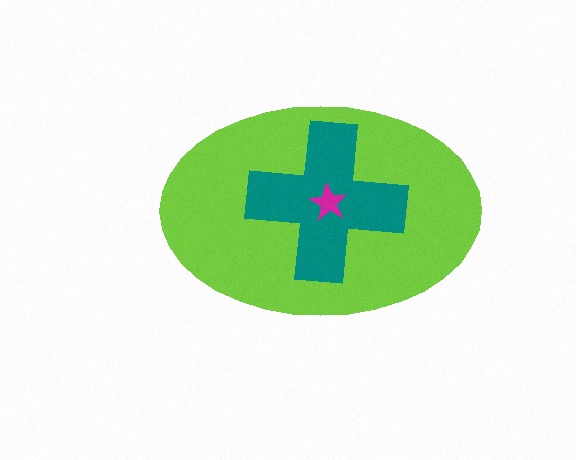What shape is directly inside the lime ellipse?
The teal cross.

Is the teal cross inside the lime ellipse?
Yes.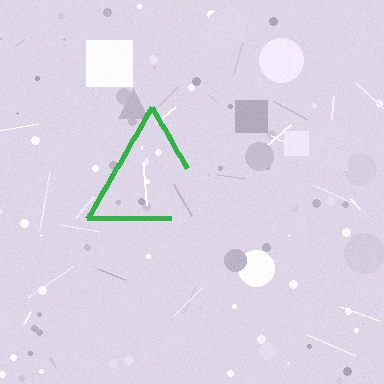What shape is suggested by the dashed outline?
The dashed outline suggests a triangle.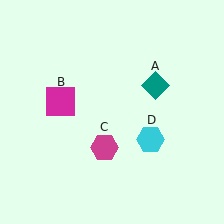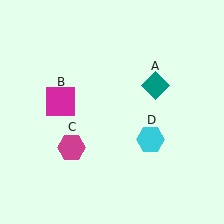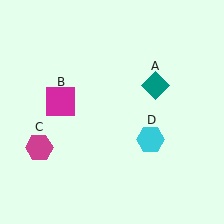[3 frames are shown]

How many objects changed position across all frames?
1 object changed position: magenta hexagon (object C).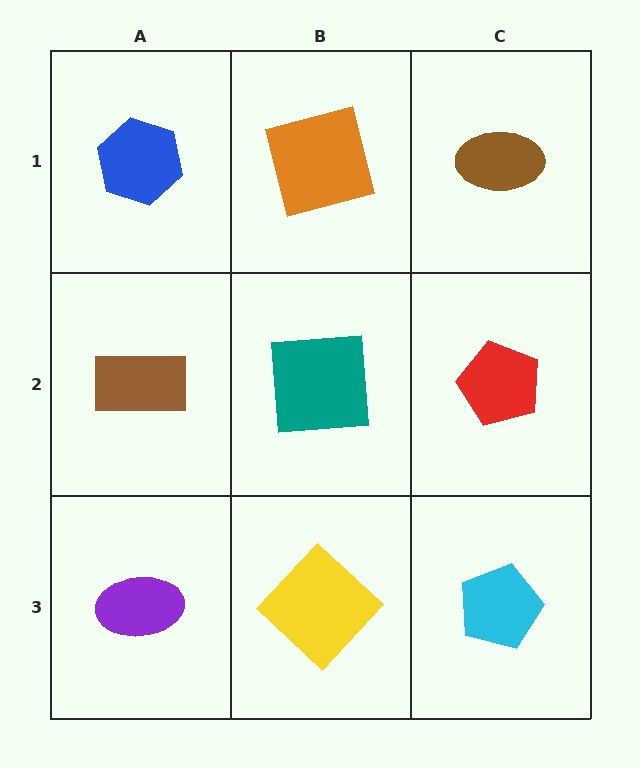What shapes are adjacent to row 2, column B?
An orange square (row 1, column B), a yellow diamond (row 3, column B), a brown rectangle (row 2, column A), a red pentagon (row 2, column C).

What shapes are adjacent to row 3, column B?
A teal square (row 2, column B), a purple ellipse (row 3, column A), a cyan pentagon (row 3, column C).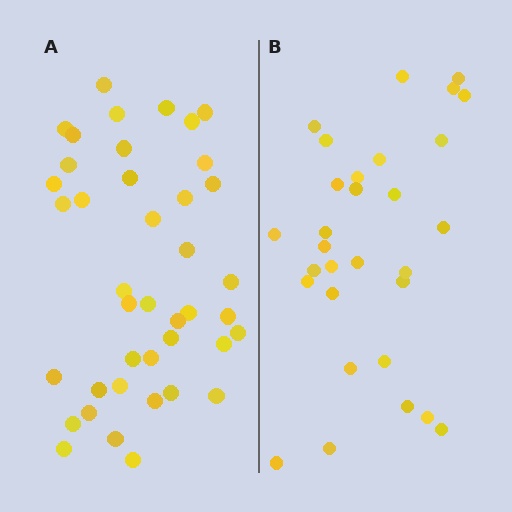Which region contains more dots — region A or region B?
Region A (the left region) has more dots.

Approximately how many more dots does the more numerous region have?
Region A has roughly 12 or so more dots than region B.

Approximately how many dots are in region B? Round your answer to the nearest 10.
About 30 dots.